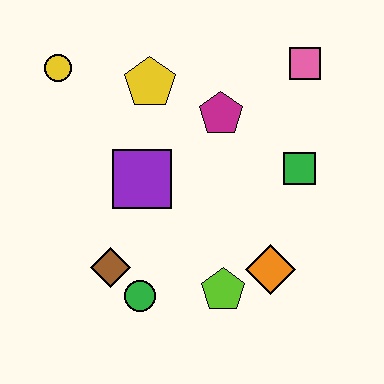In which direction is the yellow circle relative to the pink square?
The yellow circle is to the left of the pink square.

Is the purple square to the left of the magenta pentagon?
Yes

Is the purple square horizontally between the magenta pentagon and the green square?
No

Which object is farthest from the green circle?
The pink square is farthest from the green circle.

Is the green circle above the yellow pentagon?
No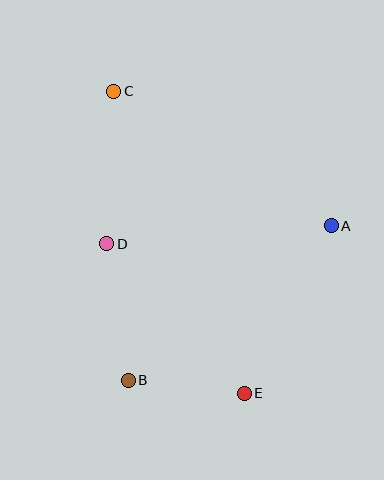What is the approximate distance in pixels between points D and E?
The distance between D and E is approximately 203 pixels.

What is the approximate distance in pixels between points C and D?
The distance between C and D is approximately 153 pixels.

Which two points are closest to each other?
Points B and E are closest to each other.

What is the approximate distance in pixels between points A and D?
The distance between A and D is approximately 225 pixels.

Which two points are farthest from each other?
Points C and E are farthest from each other.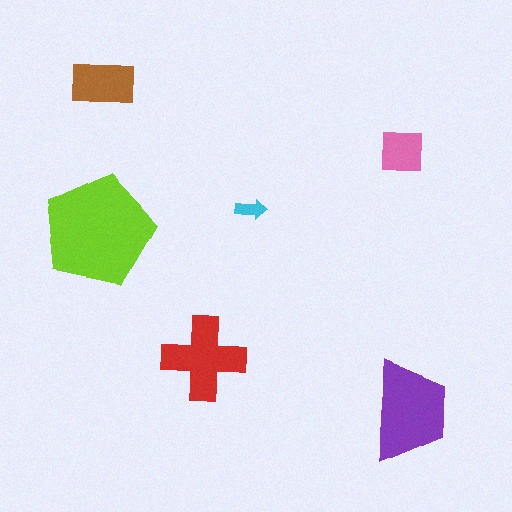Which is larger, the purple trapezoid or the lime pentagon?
The lime pentagon.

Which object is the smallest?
The cyan arrow.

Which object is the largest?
The lime pentagon.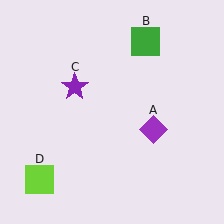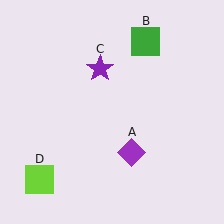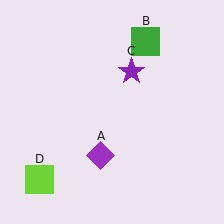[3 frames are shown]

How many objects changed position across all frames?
2 objects changed position: purple diamond (object A), purple star (object C).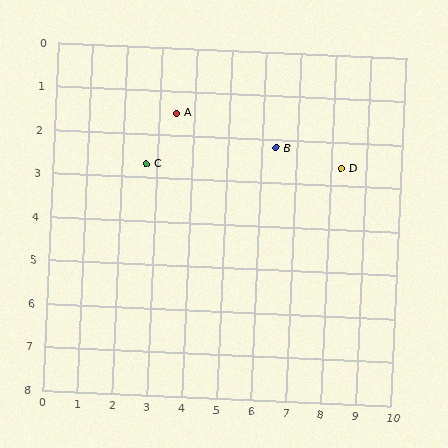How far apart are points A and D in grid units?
Points A and D are about 4.9 grid units apart.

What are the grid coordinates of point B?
Point B is at approximately (6.4, 2.2).